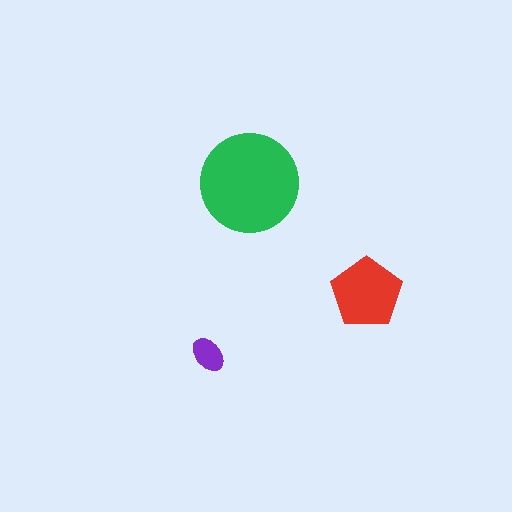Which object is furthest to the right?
The red pentagon is rightmost.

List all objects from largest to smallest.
The green circle, the red pentagon, the purple ellipse.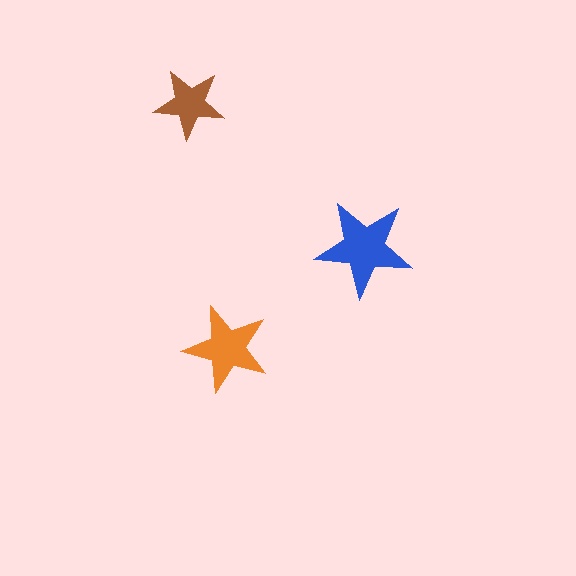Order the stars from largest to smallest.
the blue one, the orange one, the brown one.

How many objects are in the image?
There are 3 objects in the image.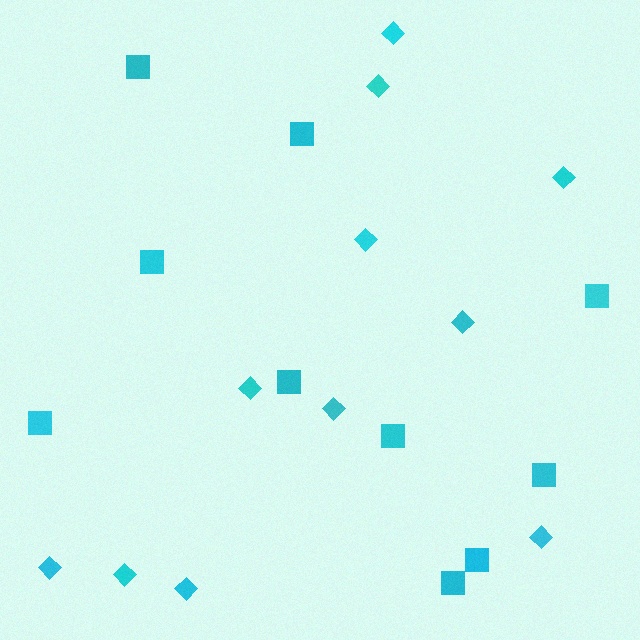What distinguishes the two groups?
There are 2 groups: one group of squares (10) and one group of diamonds (11).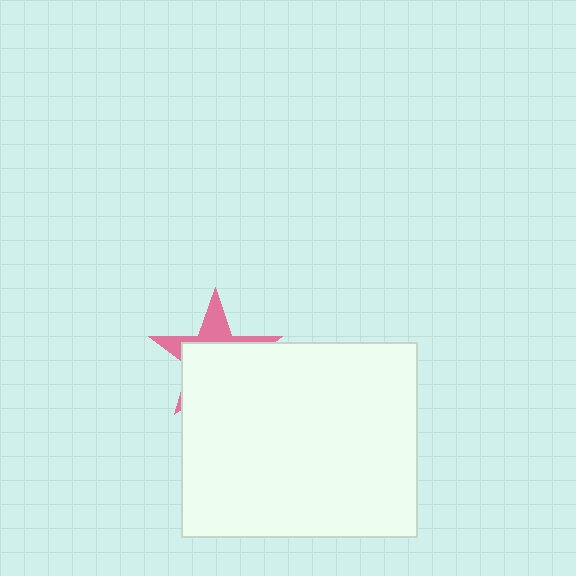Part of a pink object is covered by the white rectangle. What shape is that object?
It is a star.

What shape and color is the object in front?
The object in front is a white rectangle.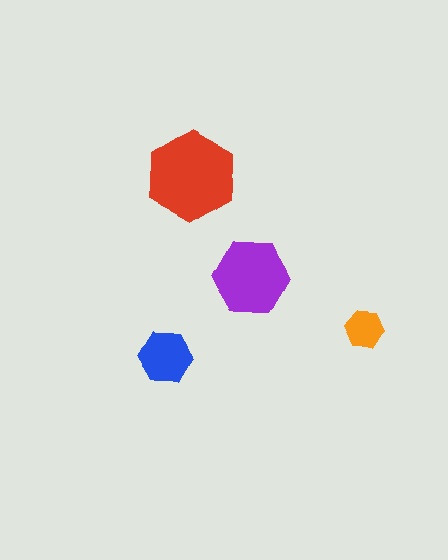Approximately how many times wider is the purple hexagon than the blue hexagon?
About 1.5 times wider.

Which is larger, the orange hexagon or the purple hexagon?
The purple one.